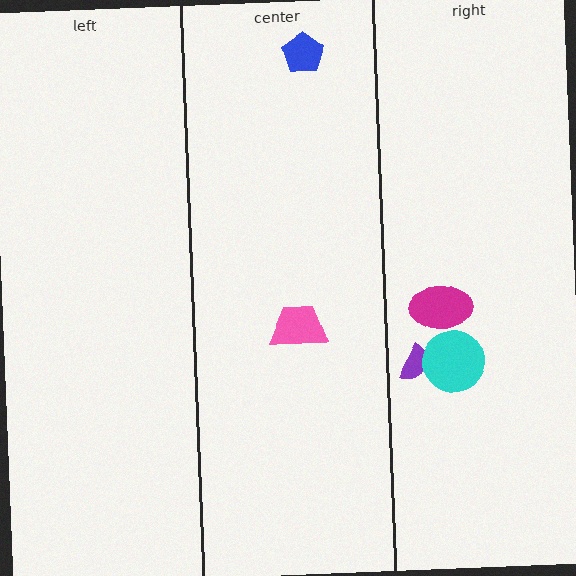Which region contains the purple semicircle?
The right region.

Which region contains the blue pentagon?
The center region.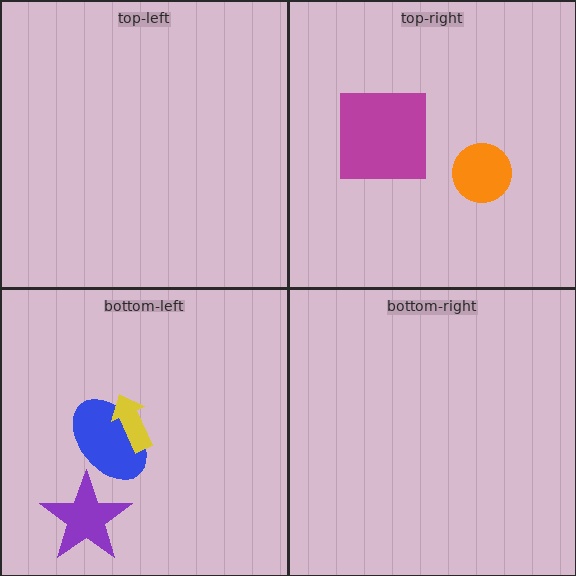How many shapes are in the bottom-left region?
3.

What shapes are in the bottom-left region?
The blue ellipse, the yellow arrow, the purple star.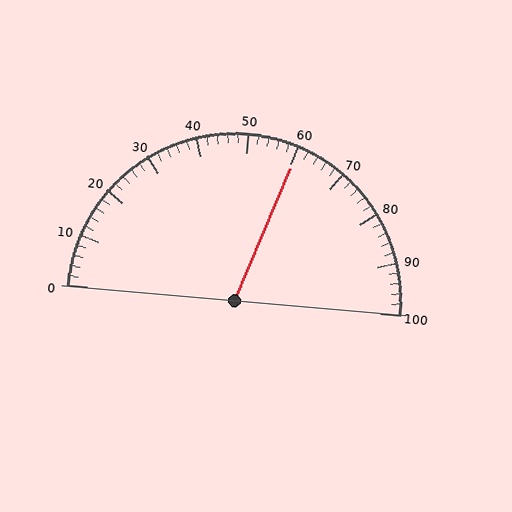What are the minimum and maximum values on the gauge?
The gauge ranges from 0 to 100.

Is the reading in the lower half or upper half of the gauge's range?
The reading is in the upper half of the range (0 to 100).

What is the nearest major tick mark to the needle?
The nearest major tick mark is 60.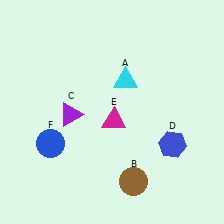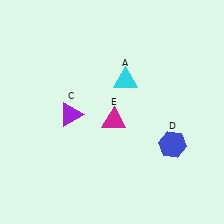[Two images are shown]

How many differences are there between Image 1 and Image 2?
There are 2 differences between the two images.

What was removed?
The blue circle (F), the brown circle (B) were removed in Image 2.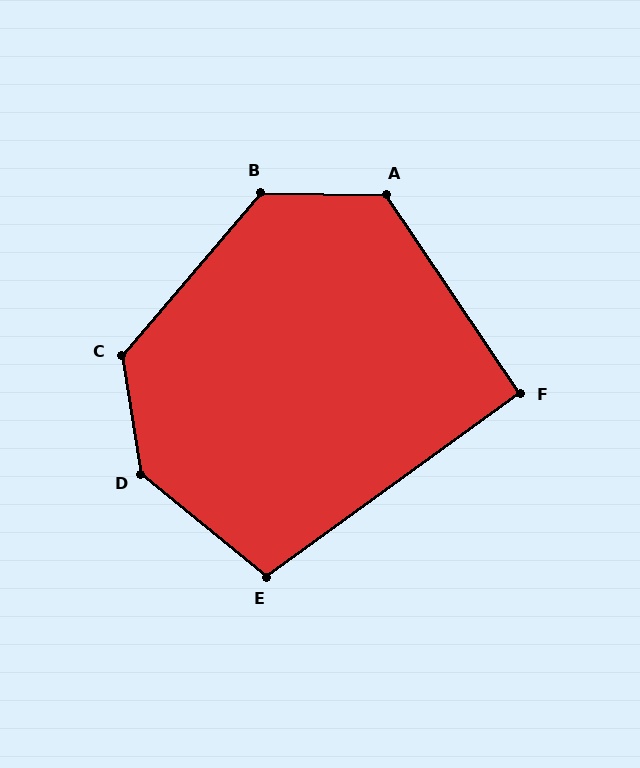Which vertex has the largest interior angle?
D, at approximately 139 degrees.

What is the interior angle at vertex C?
Approximately 130 degrees (obtuse).